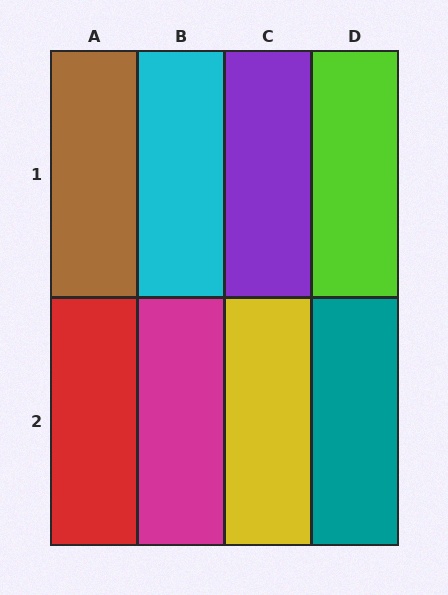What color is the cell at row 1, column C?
Purple.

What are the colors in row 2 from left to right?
Red, magenta, yellow, teal.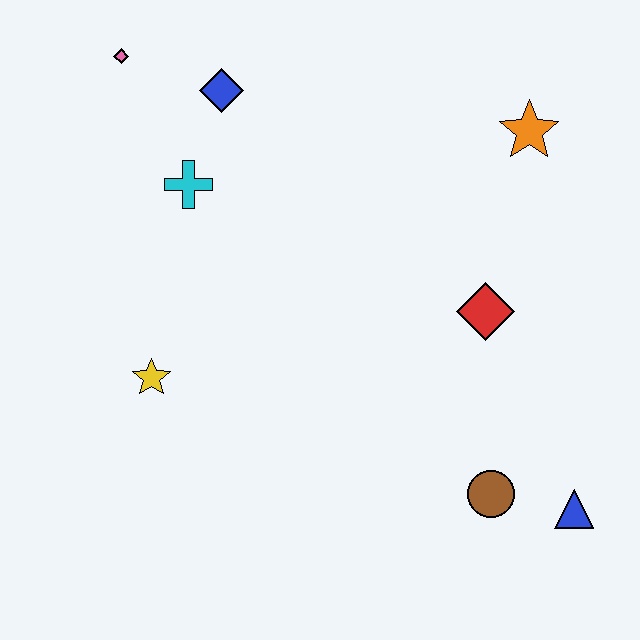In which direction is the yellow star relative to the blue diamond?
The yellow star is below the blue diamond.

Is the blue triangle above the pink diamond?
No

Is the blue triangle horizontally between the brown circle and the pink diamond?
No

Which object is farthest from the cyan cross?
The blue triangle is farthest from the cyan cross.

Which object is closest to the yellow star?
The cyan cross is closest to the yellow star.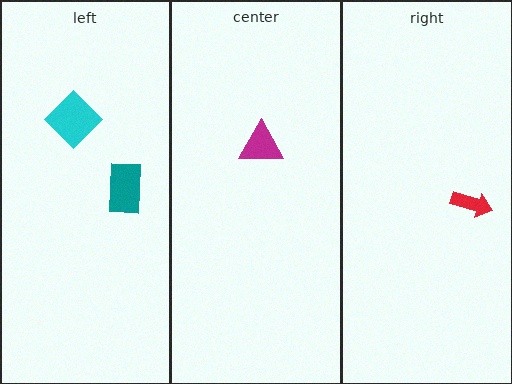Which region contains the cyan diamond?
The left region.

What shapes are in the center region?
The magenta triangle.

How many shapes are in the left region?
2.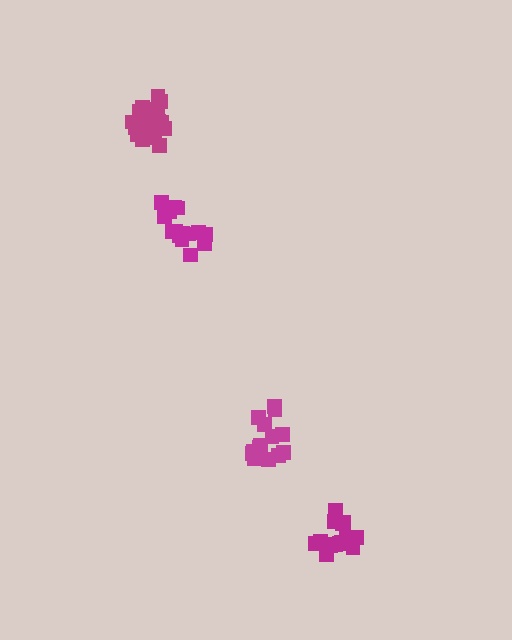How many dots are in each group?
Group 1: 19 dots, Group 2: 14 dots, Group 3: 15 dots, Group 4: 15 dots (63 total).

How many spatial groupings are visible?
There are 4 spatial groupings.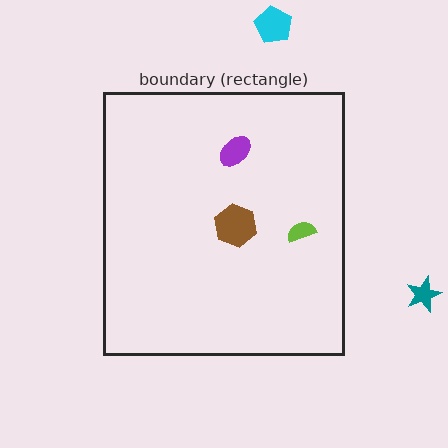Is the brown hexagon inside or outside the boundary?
Inside.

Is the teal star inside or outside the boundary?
Outside.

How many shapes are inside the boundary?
3 inside, 2 outside.